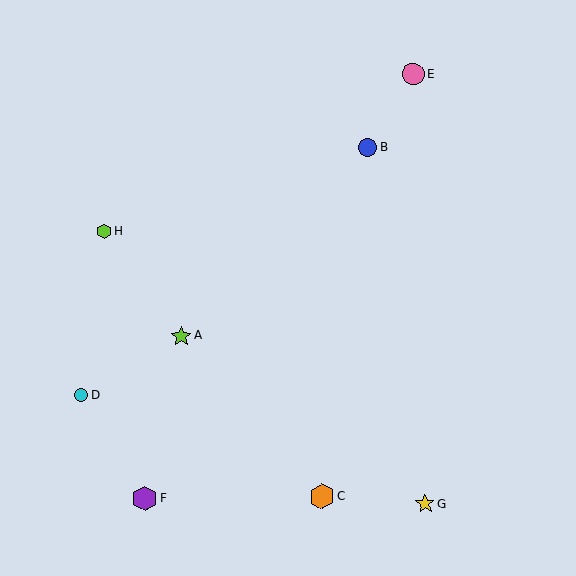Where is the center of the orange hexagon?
The center of the orange hexagon is at (322, 496).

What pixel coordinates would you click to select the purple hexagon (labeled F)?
Click at (145, 499) to select the purple hexagon F.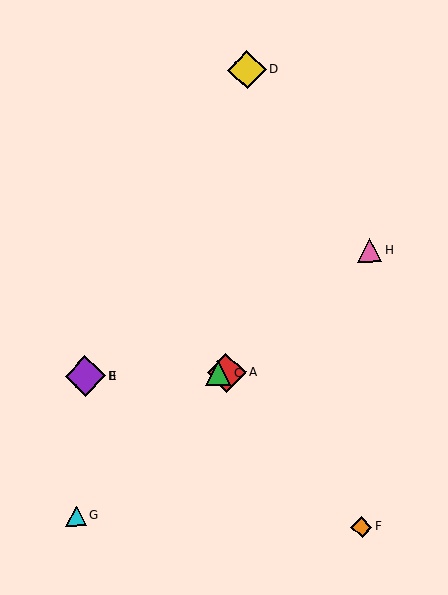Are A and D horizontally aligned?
No, A is at y≈373 and D is at y≈70.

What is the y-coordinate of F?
Object F is at y≈527.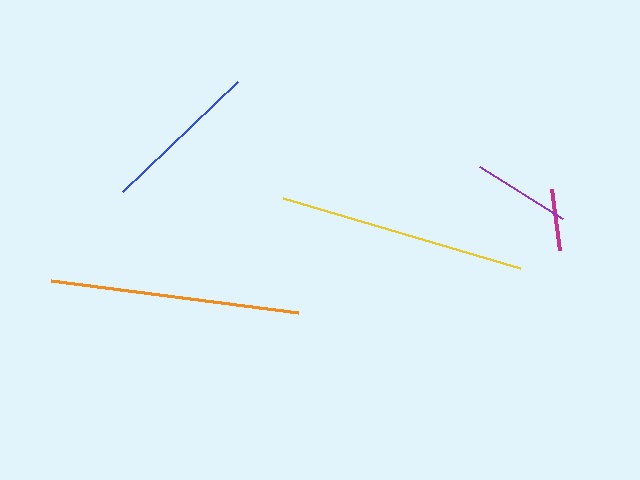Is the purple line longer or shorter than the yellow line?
The yellow line is longer than the purple line.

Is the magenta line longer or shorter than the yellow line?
The yellow line is longer than the magenta line.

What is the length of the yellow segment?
The yellow segment is approximately 247 pixels long.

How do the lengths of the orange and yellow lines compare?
The orange and yellow lines are approximately the same length.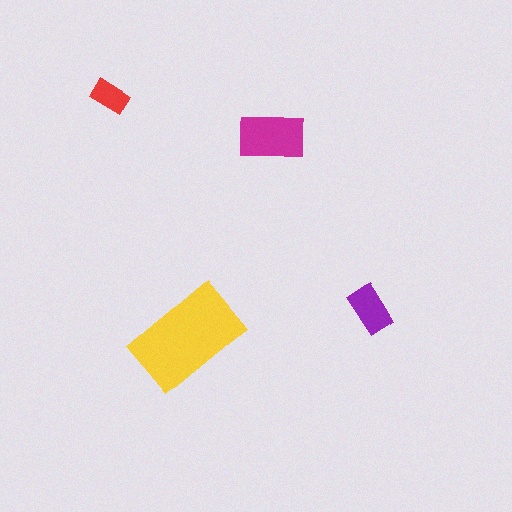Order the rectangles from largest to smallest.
the yellow one, the magenta one, the purple one, the red one.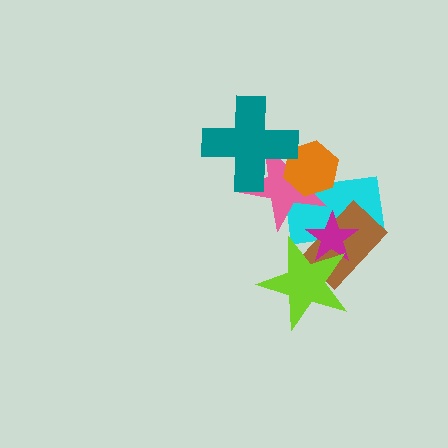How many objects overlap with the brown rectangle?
3 objects overlap with the brown rectangle.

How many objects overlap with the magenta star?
3 objects overlap with the magenta star.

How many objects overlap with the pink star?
3 objects overlap with the pink star.